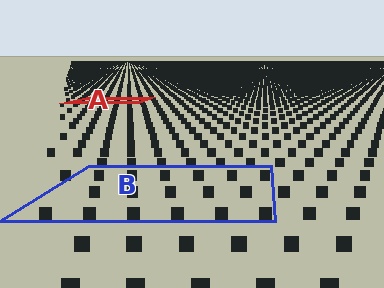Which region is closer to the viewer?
Region B is closer. The texture elements there are larger and more spread out.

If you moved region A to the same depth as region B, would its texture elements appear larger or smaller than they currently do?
They would appear larger. At a closer depth, the same texture elements are projected at a bigger on-screen size.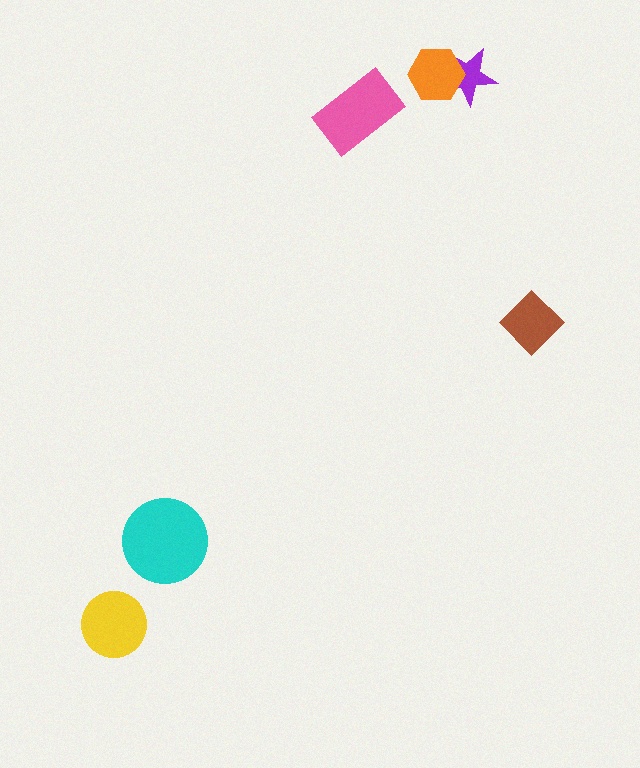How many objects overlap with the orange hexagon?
1 object overlaps with the orange hexagon.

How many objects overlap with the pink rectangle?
0 objects overlap with the pink rectangle.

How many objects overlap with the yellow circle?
0 objects overlap with the yellow circle.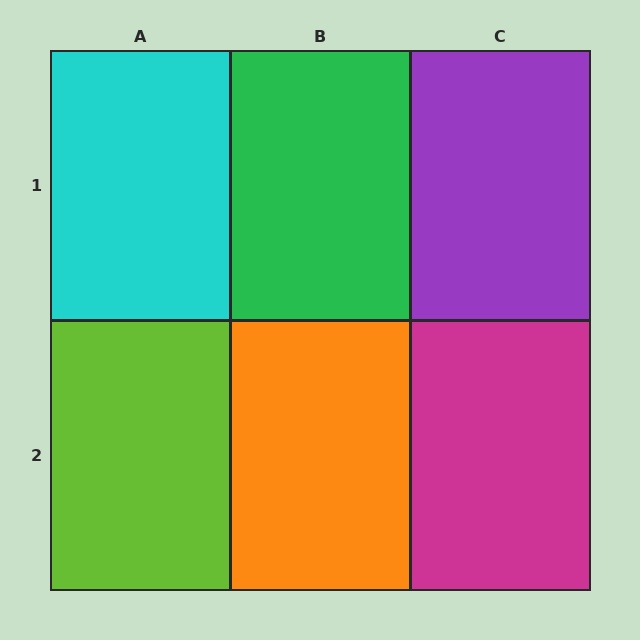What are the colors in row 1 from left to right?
Cyan, green, purple.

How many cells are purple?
1 cell is purple.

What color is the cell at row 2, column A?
Lime.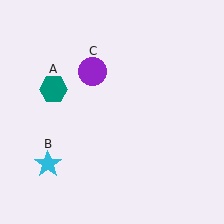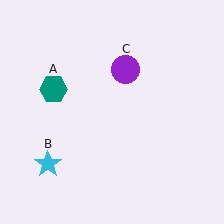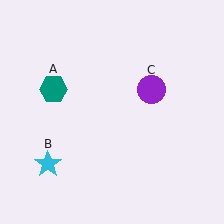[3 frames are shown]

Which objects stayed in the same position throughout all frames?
Teal hexagon (object A) and cyan star (object B) remained stationary.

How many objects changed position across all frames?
1 object changed position: purple circle (object C).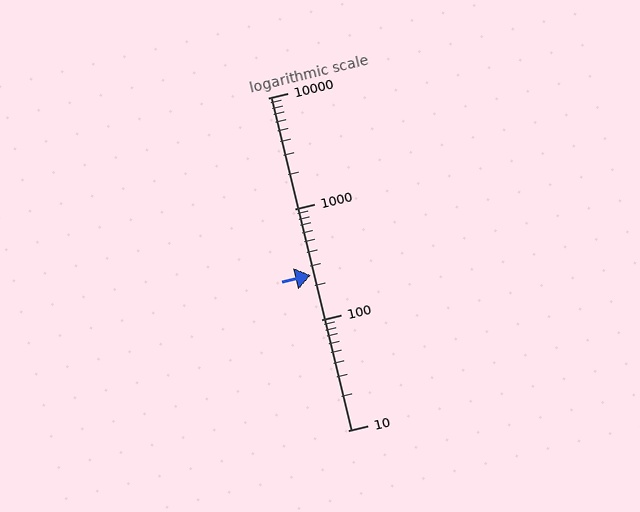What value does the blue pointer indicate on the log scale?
The pointer indicates approximately 250.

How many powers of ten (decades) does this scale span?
The scale spans 3 decades, from 10 to 10000.